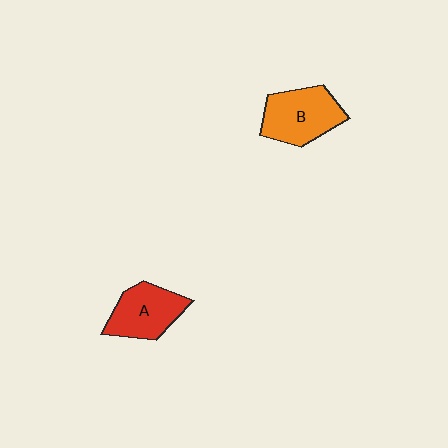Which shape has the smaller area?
Shape A (red).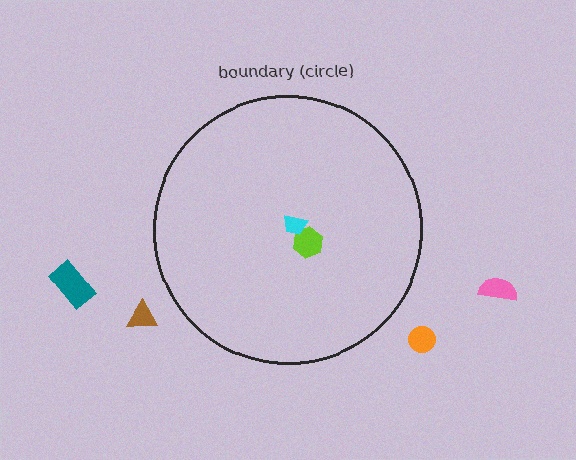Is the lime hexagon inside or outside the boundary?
Inside.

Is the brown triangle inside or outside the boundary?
Outside.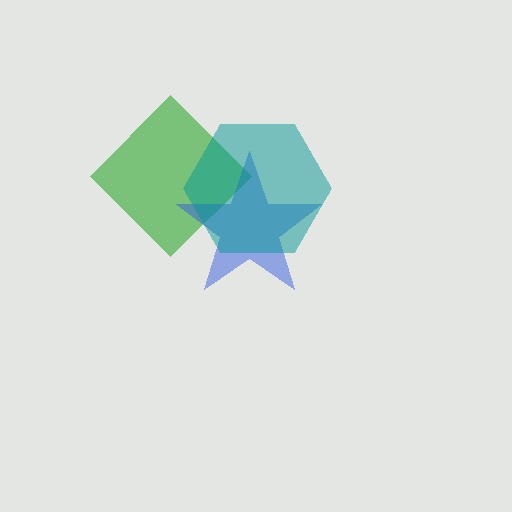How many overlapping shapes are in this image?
There are 3 overlapping shapes in the image.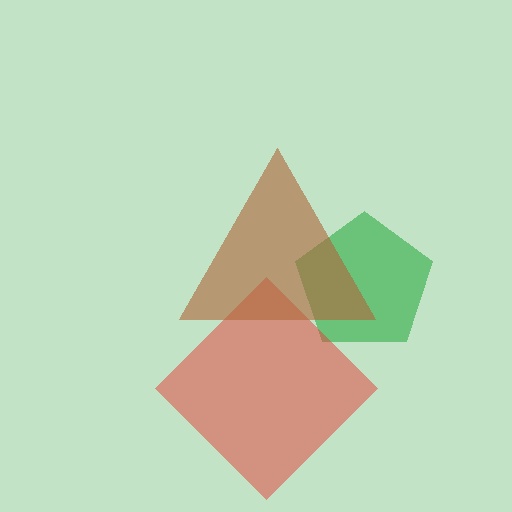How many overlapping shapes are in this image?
There are 3 overlapping shapes in the image.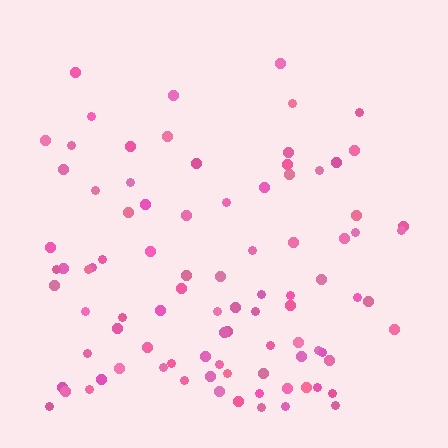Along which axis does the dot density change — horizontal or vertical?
Vertical.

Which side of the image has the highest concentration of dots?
The bottom.